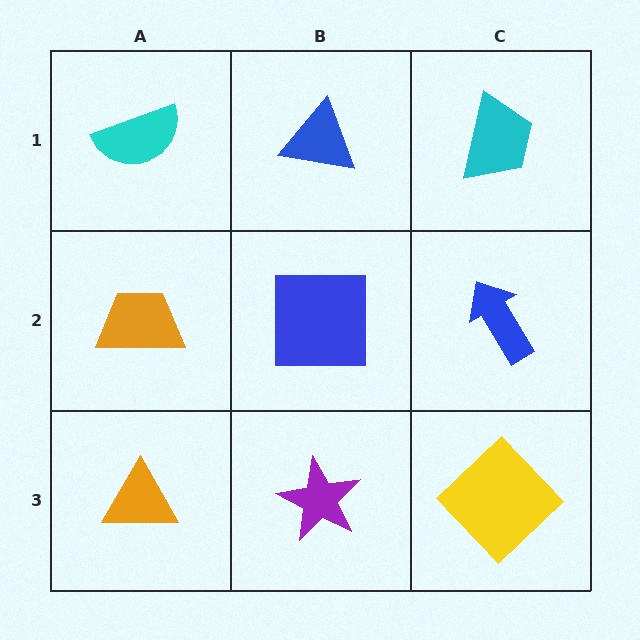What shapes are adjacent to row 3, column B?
A blue square (row 2, column B), an orange triangle (row 3, column A), a yellow diamond (row 3, column C).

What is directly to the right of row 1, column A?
A blue triangle.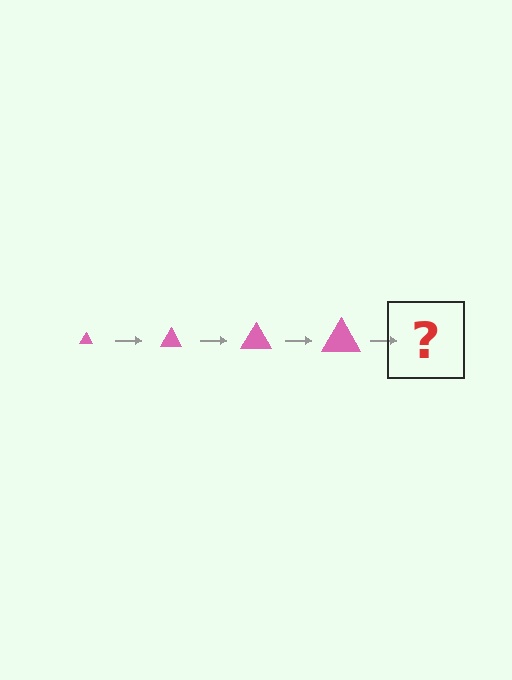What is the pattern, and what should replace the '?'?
The pattern is that the triangle gets progressively larger each step. The '?' should be a pink triangle, larger than the previous one.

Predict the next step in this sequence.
The next step is a pink triangle, larger than the previous one.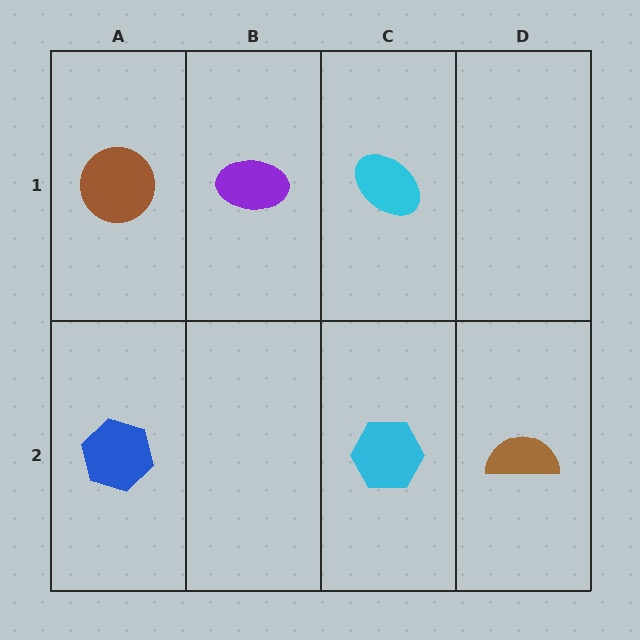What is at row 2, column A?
A blue hexagon.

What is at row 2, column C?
A cyan hexagon.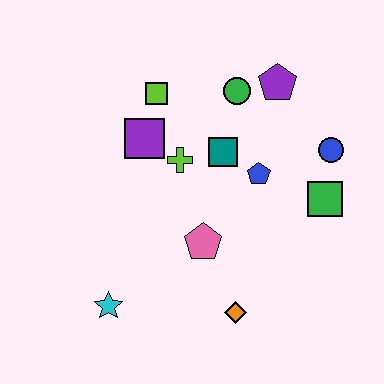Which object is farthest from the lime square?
The orange diamond is farthest from the lime square.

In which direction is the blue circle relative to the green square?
The blue circle is above the green square.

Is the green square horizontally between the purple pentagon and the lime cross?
No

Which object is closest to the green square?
The blue circle is closest to the green square.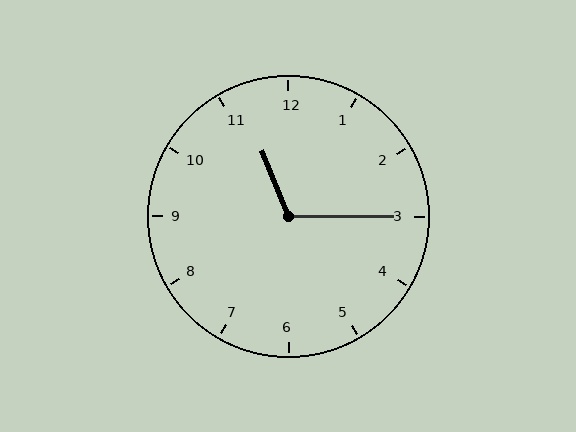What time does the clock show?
11:15.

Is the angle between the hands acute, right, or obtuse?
It is obtuse.